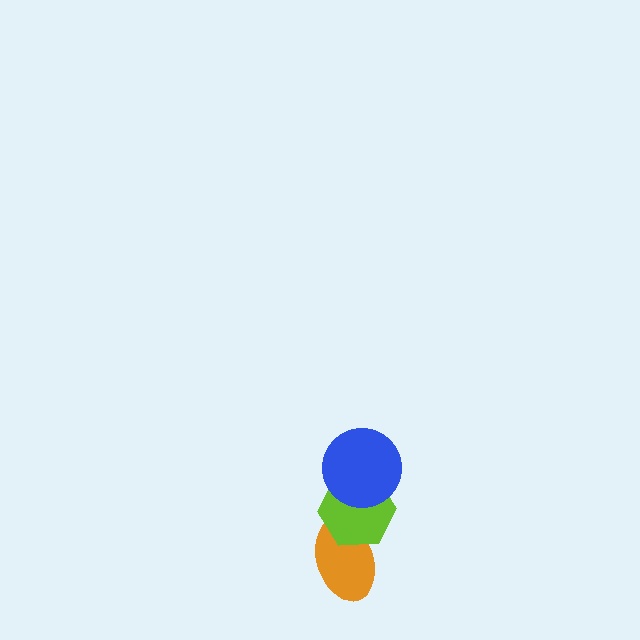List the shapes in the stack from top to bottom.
From top to bottom: the blue circle, the lime hexagon, the orange ellipse.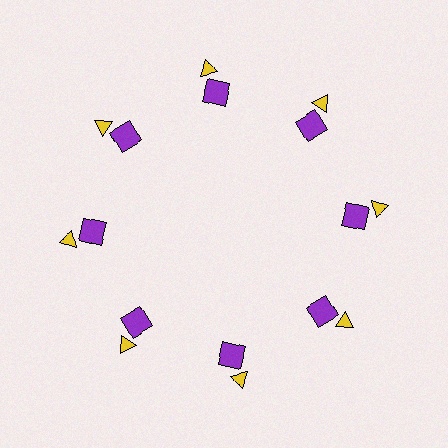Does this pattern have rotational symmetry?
Yes, this pattern has 8-fold rotational symmetry. It looks the same after rotating 45 degrees around the center.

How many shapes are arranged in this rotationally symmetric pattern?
There are 16 shapes, arranged in 8 groups of 2.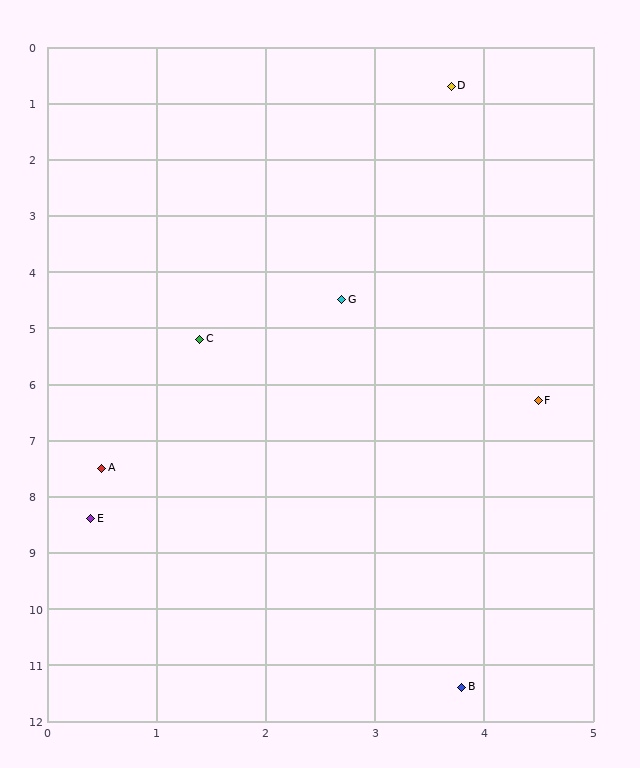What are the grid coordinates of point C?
Point C is at approximately (1.4, 5.2).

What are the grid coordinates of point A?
Point A is at approximately (0.5, 7.5).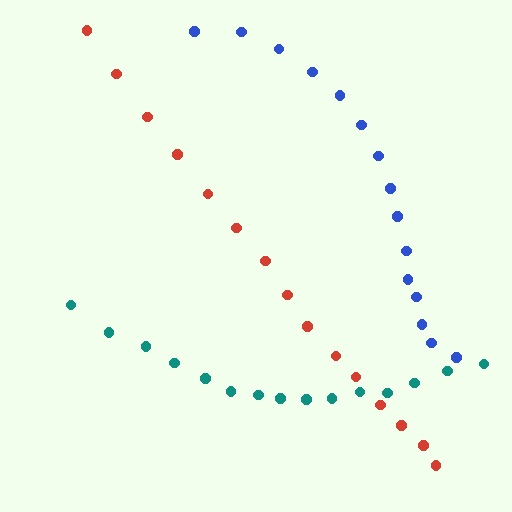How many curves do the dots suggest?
There are 3 distinct paths.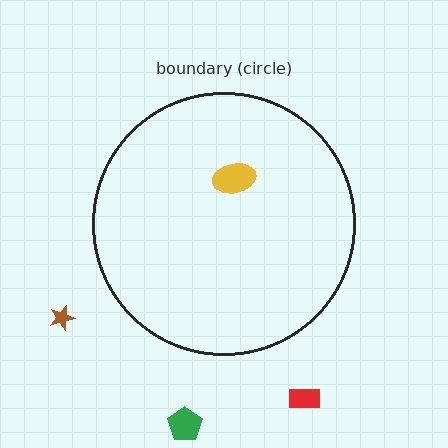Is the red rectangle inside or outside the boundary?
Outside.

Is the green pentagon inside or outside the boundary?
Outside.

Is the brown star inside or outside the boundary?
Outside.